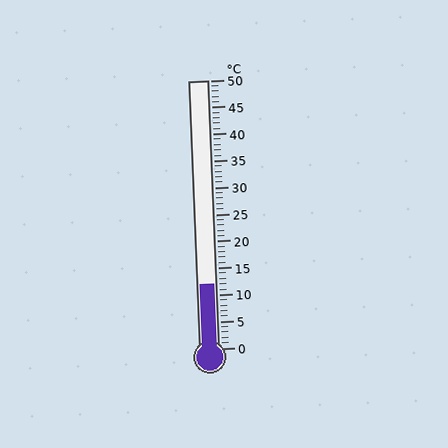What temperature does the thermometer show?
The thermometer shows approximately 12°C.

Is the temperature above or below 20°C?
The temperature is below 20°C.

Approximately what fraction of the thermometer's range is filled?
The thermometer is filled to approximately 25% of its range.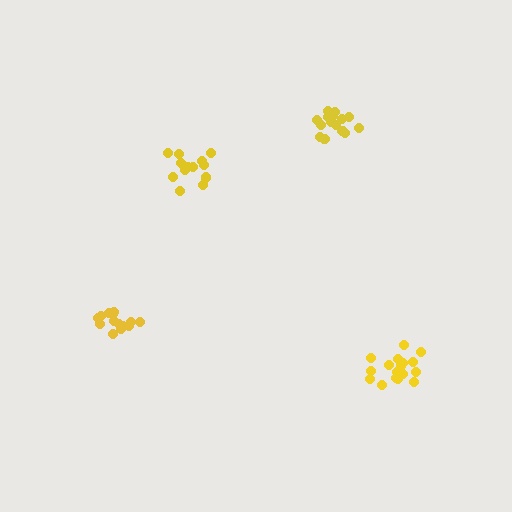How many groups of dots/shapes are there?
There are 4 groups.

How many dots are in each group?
Group 1: 14 dots, Group 2: 13 dots, Group 3: 18 dots, Group 4: 15 dots (60 total).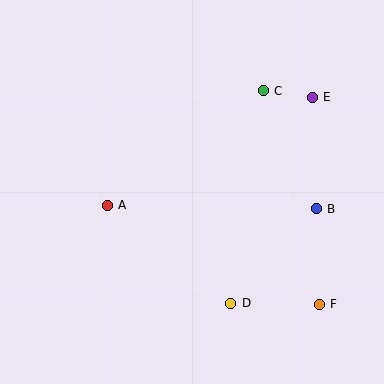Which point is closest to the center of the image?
Point A at (107, 205) is closest to the center.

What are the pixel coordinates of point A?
Point A is at (107, 205).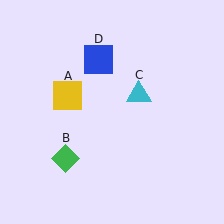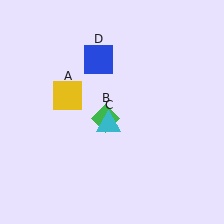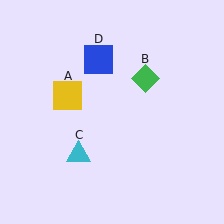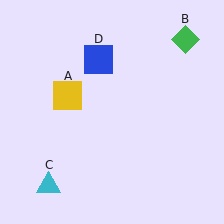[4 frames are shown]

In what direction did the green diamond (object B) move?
The green diamond (object B) moved up and to the right.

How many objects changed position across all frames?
2 objects changed position: green diamond (object B), cyan triangle (object C).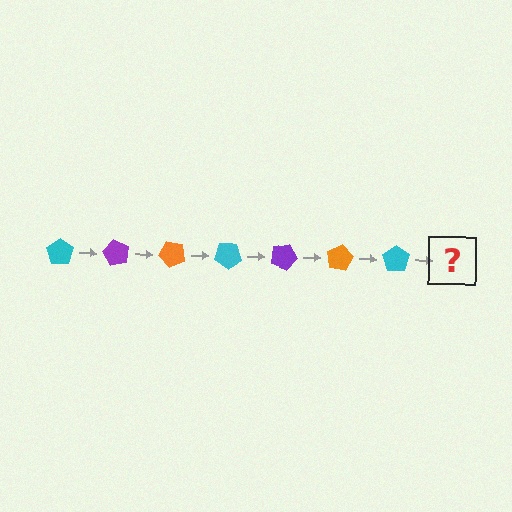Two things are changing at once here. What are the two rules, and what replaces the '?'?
The two rules are that it rotates 60 degrees each step and the color cycles through cyan, purple, and orange. The '?' should be a purple pentagon, rotated 420 degrees from the start.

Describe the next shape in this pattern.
It should be a purple pentagon, rotated 420 degrees from the start.